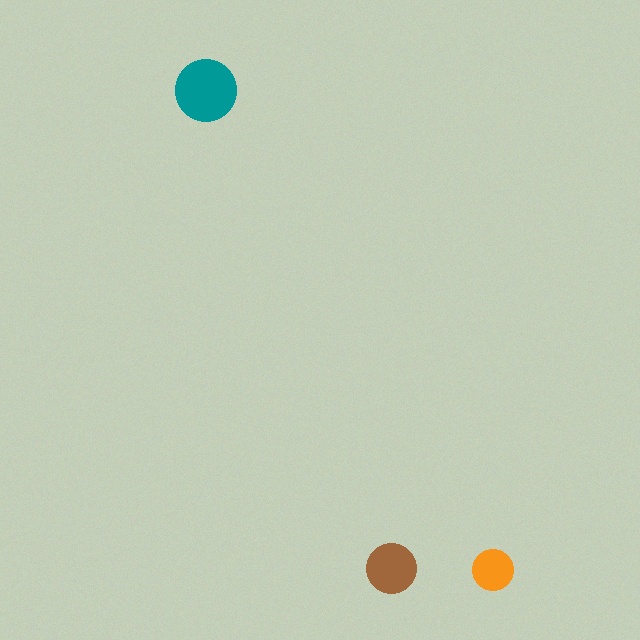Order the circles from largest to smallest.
the teal one, the brown one, the orange one.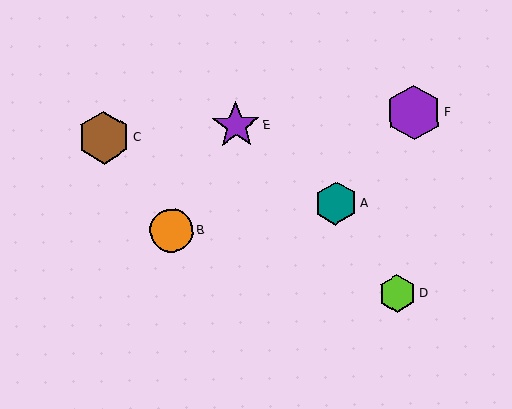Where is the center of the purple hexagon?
The center of the purple hexagon is at (414, 113).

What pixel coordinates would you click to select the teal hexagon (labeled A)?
Click at (336, 203) to select the teal hexagon A.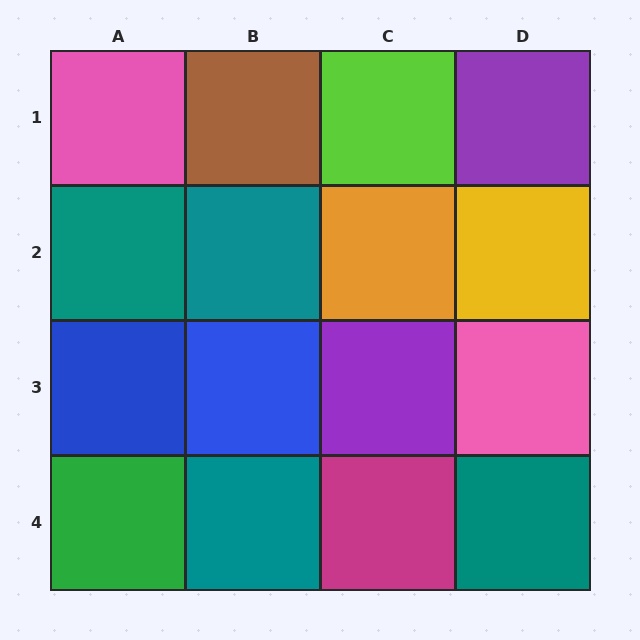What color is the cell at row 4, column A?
Green.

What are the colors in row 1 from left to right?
Pink, brown, lime, purple.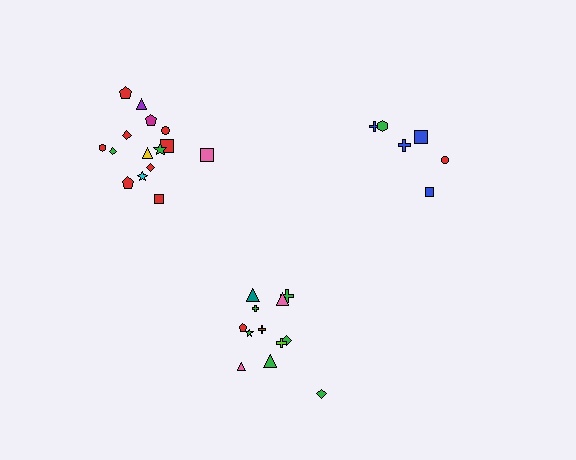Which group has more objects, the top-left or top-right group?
The top-left group.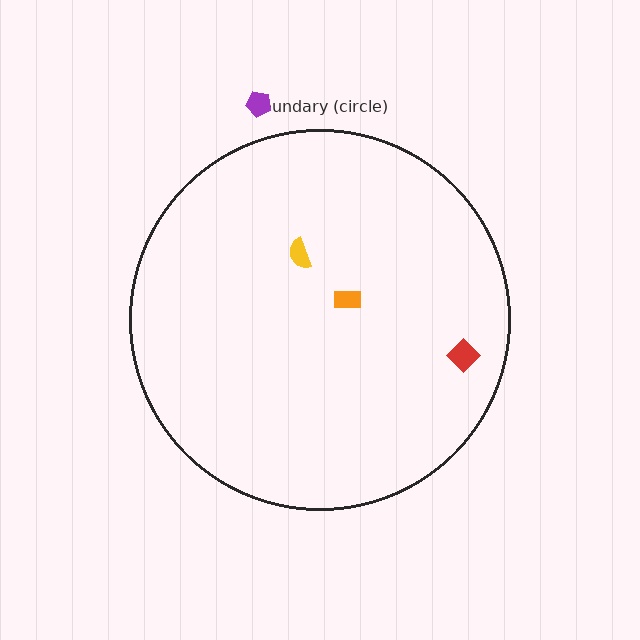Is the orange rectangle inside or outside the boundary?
Inside.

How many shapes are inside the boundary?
3 inside, 1 outside.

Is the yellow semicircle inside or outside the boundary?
Inside.